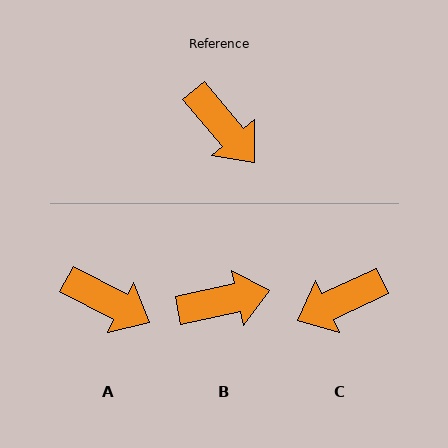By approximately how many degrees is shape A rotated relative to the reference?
Approximately 22 degrees counter-clockwise.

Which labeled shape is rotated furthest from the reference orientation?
C, about 105 degrees away.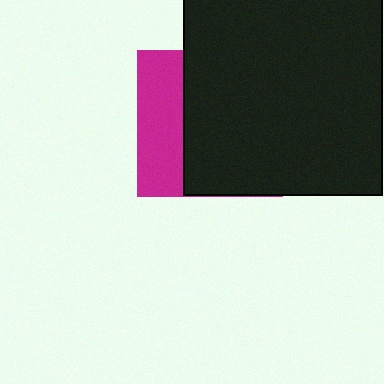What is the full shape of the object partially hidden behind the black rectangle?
The partially hidden object is a magenta square.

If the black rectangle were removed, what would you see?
You would see the complete magenta square.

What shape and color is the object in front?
The object in front is a black rectangle.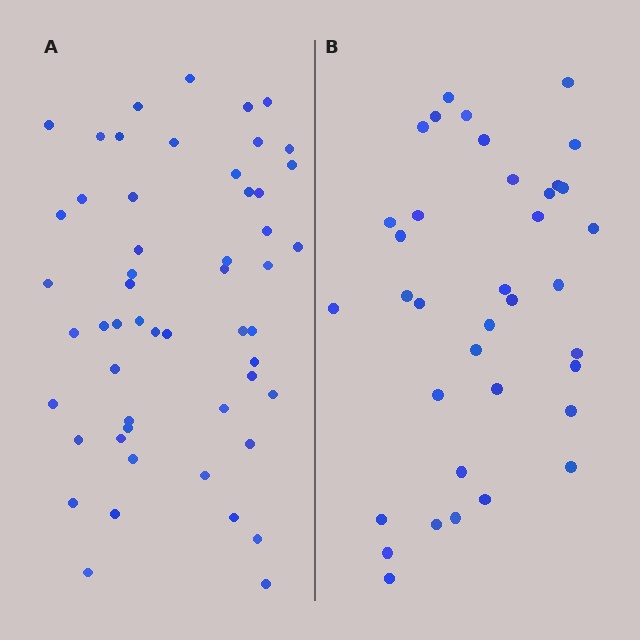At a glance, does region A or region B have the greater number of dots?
Region A (the left region) has more dots.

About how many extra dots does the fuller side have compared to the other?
Region A has approximately 15 more dots than region B.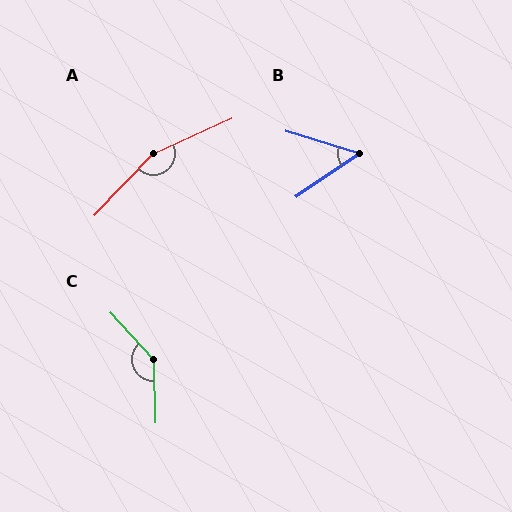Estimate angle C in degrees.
Approximately 139 degrees.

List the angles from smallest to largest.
B (51°), C (139°), A (158°).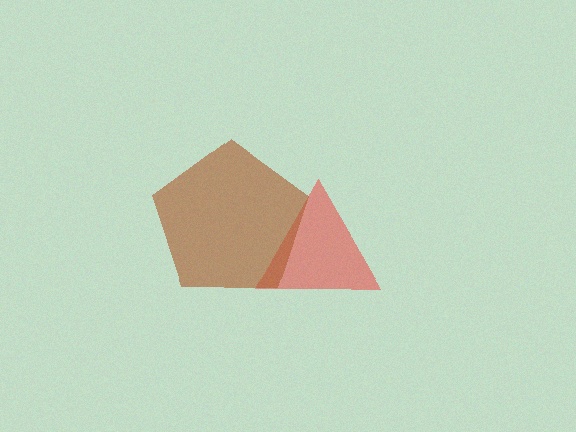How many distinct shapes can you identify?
There are 2 distinct shapes: a red triangle, a brown pentagon.